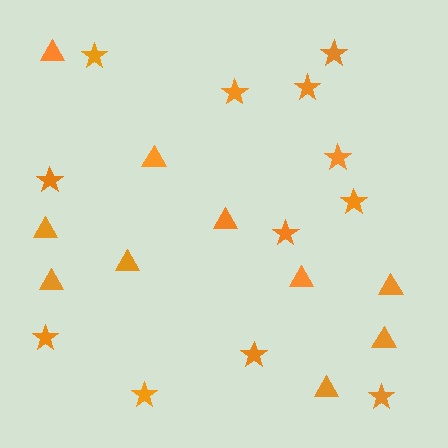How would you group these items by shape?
There are 2 groups: one group of triangles (10) and one group of stars (12).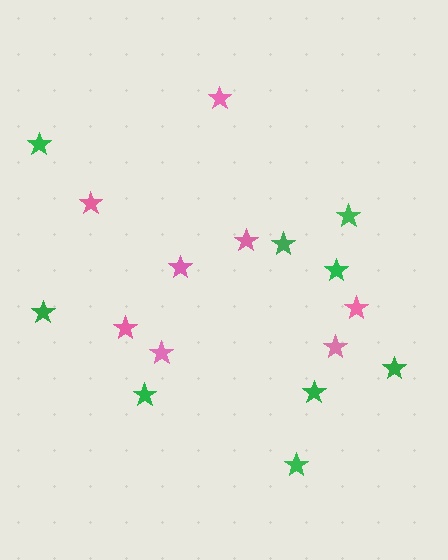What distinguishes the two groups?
There are 2 groups: one group of green stars (9) and one group of pink stars (8).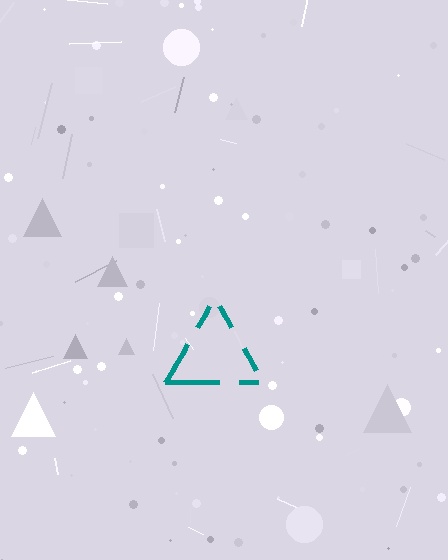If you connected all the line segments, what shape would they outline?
They would outline a triangle.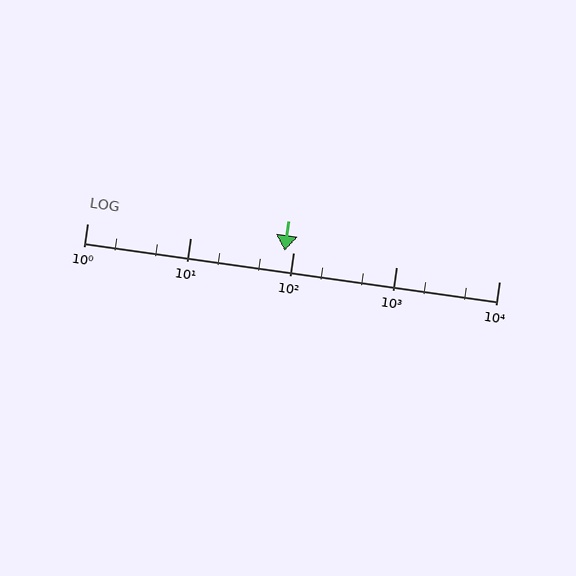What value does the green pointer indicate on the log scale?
The pointer indicates approximately 82.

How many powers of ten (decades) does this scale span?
The scale spans 4 decades, from 1 to 10000.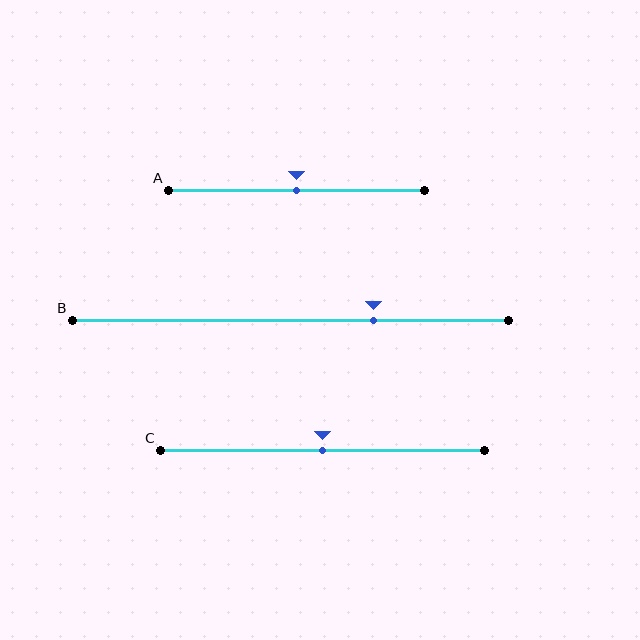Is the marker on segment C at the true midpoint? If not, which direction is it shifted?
Yes, the marker on segment C is at the true midpoint.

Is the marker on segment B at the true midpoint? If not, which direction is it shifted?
No, the marker on segment B is shifted to the right by about 19% of the segment length.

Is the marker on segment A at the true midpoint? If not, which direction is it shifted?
Yes, the marker on segment A is at the true midpoint.